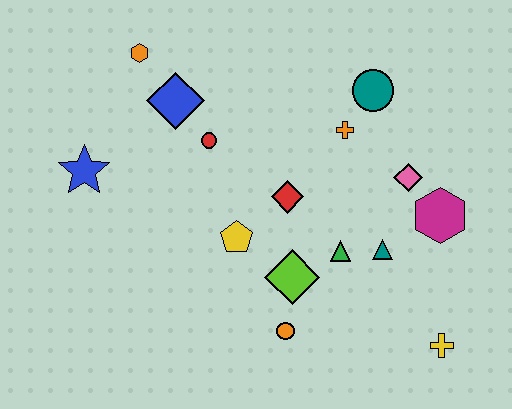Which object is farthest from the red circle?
The yellow cross is farthest from the red circle.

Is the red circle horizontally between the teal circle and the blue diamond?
Yes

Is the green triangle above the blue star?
No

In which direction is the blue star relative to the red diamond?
The blue star is to the left of the red diamond.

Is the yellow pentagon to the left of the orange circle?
Yes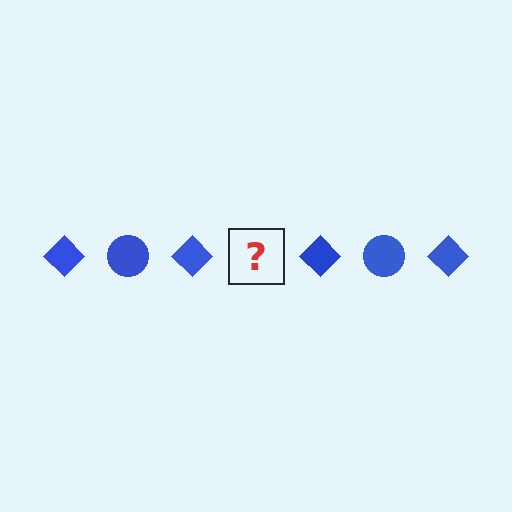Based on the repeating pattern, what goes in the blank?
The blank should be a blue circle.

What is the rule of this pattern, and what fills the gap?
The rule is that the pattern cycles through diamond, circle shapes in blue. The gap should be filled with a blue circle.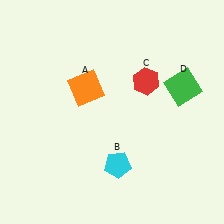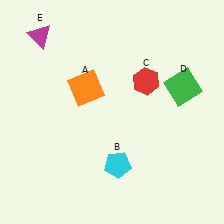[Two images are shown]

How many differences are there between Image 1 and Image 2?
There is 1 difference between the two images.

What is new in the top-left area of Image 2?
A magenta triangle (E) was added in the top-left area of Image 2.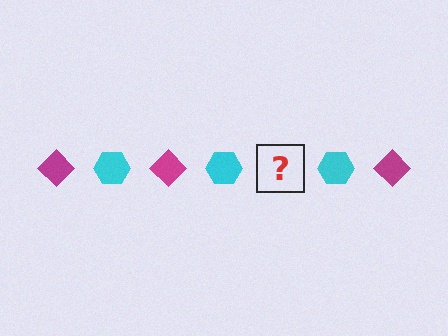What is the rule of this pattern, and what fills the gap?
The rule is that the pattern alternates between magenta diamond and cyan hexagon. The gap should be filled with a magenta diamond.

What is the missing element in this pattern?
The missing element is a magenta diamond.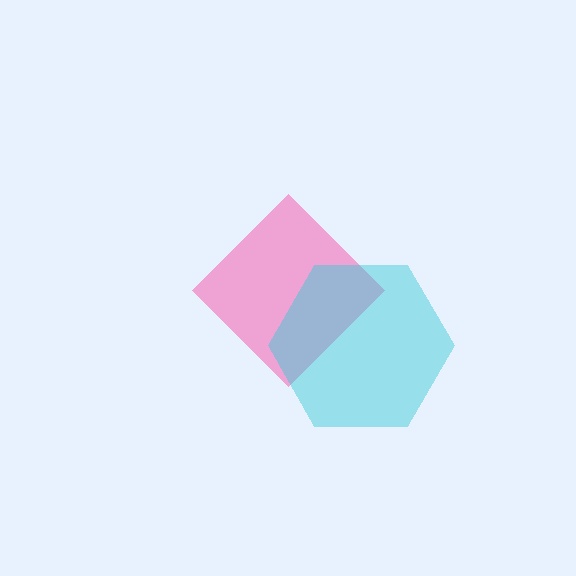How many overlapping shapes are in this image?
There are 2 overlapping shapes in the image.